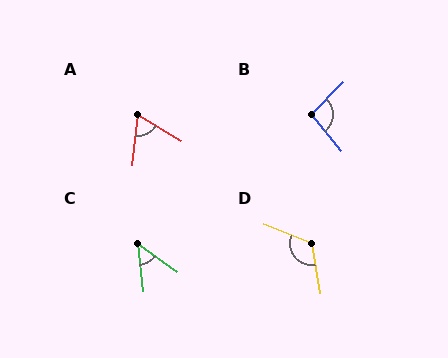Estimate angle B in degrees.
Approximately 96 degrees.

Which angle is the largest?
D, at approximately 122 degrees.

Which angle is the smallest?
C, at approximately 47 degrees.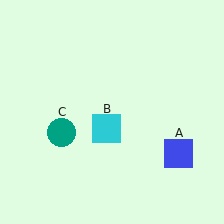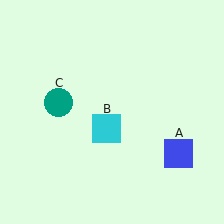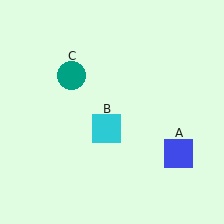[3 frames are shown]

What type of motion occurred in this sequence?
The teal circle (object C) rotated clockwise around the center of the scene.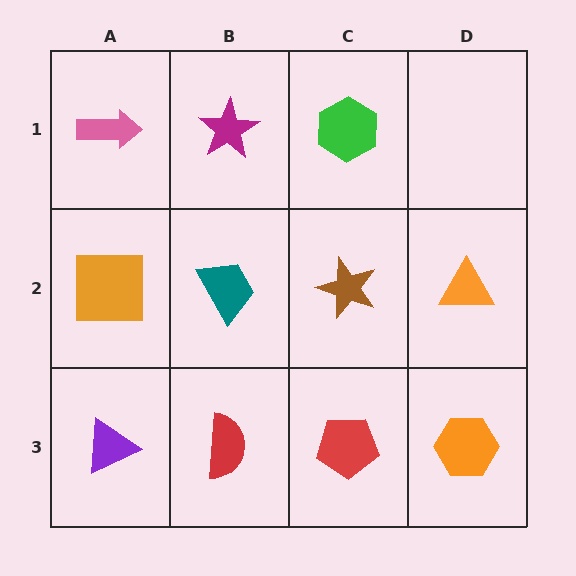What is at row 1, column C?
A green hexagon.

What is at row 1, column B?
A magenta star.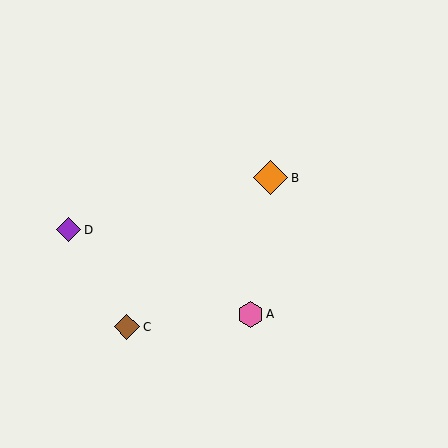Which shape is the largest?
The orange diamond (labeled B) is the largest.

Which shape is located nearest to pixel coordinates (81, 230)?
The purple diamond (labeled D) at (69, 230) is nearest to that location.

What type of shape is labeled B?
Shape B is an orange diamond.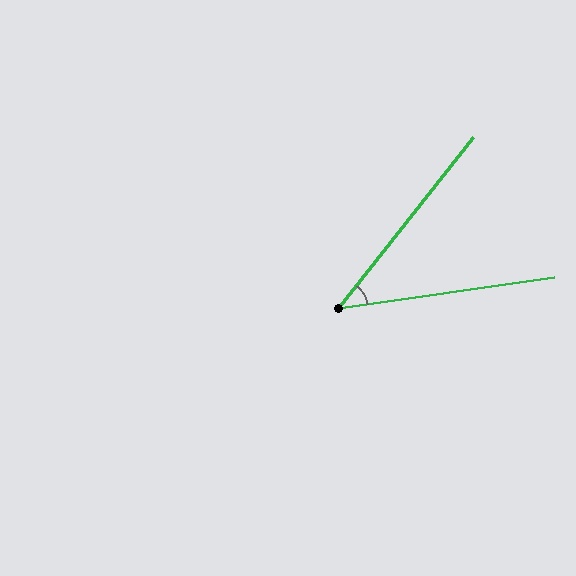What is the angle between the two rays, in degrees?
Approximately 44 degrees.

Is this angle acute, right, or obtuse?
It is acute.